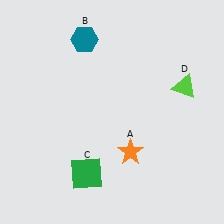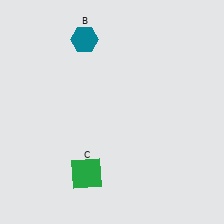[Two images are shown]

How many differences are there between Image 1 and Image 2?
There are 2 differences between the two images.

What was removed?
The orange star (A), the lime triangle (D) were removed in Image 2.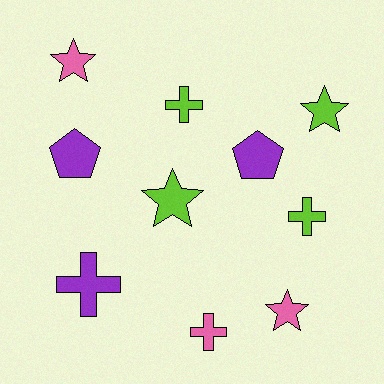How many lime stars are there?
There are 2 lime stars.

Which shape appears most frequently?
Cross, with 4 objects.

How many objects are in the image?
There are 10 objects.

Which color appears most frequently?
Lime, with 4 objects.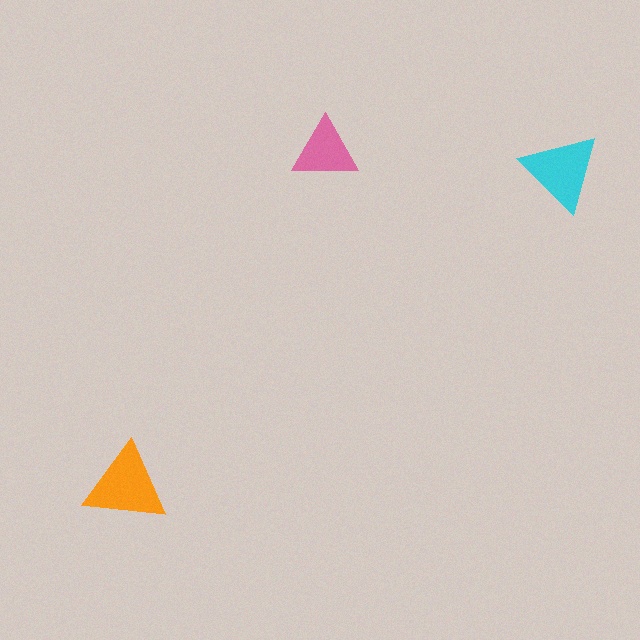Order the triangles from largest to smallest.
the orange one, the cyan one, the pink one.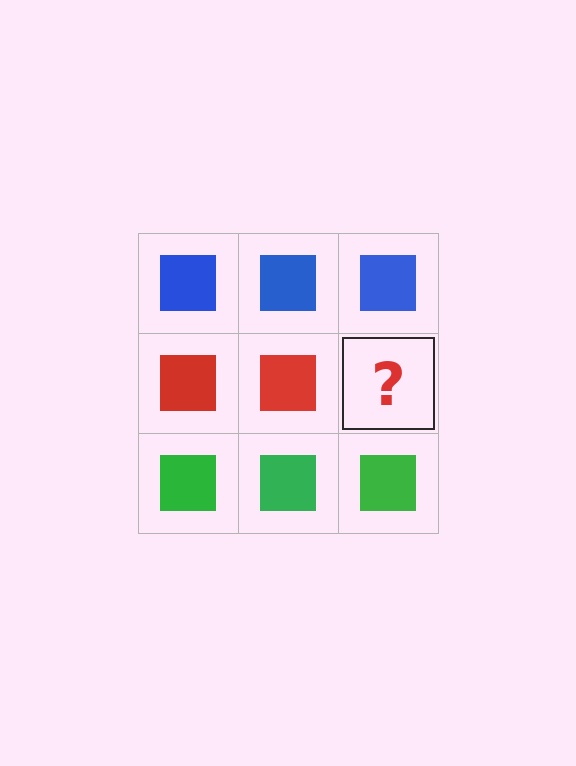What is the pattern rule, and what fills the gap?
The rule is that each row has a consistent color. The gap should be filled with a red square.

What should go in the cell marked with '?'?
The missing cell should contain a red square.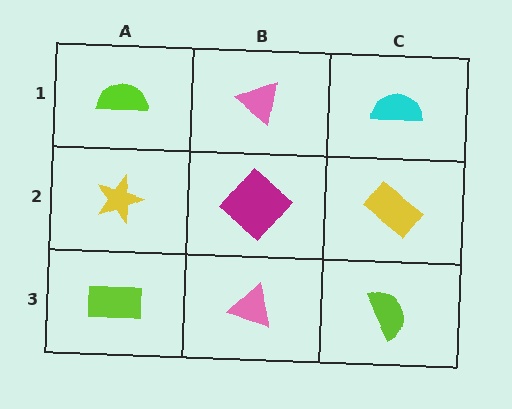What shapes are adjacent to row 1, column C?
A yellow rectangle (row 2, column C), a pink triangle (row 1, column B).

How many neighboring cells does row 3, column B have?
3.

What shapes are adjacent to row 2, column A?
A lime semicircle (row 1, column A), a lime rectangle (row 3, column A), a magenta diamond (row 2, column B).